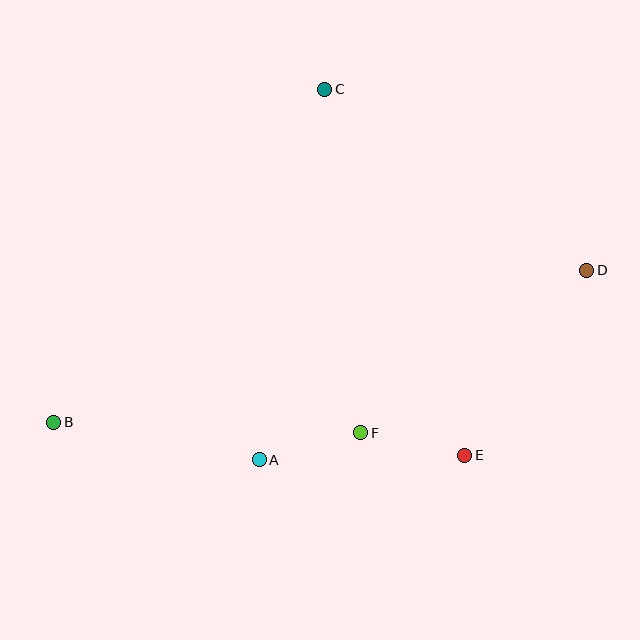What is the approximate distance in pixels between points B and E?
The distance between B and E is approximately 412 pixels.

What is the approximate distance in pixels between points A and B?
The distance between A and B is approximately 209 pixels.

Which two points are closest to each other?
Points A and F are closest to each other.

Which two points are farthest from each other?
Points B and D are farthest from each other.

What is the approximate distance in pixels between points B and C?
The distance between B and C is approximately 430 pixels.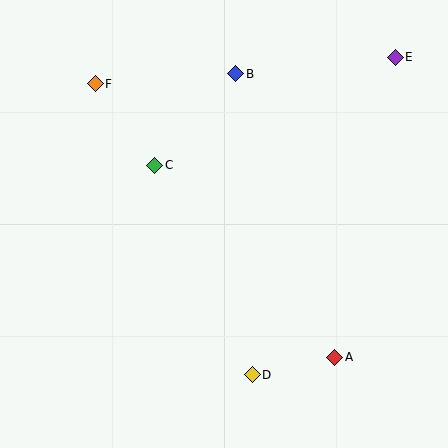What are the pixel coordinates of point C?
Point C is at (155, 165).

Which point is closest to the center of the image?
Point C at (155, 165) is closest to the center.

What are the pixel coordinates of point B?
Point B is at (236, 74).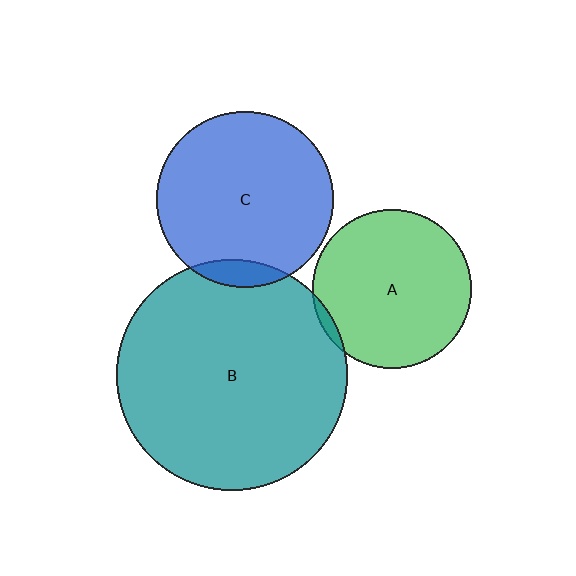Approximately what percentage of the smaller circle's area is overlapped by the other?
Approximately 10%.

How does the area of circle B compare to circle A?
Approximately 2.1 times.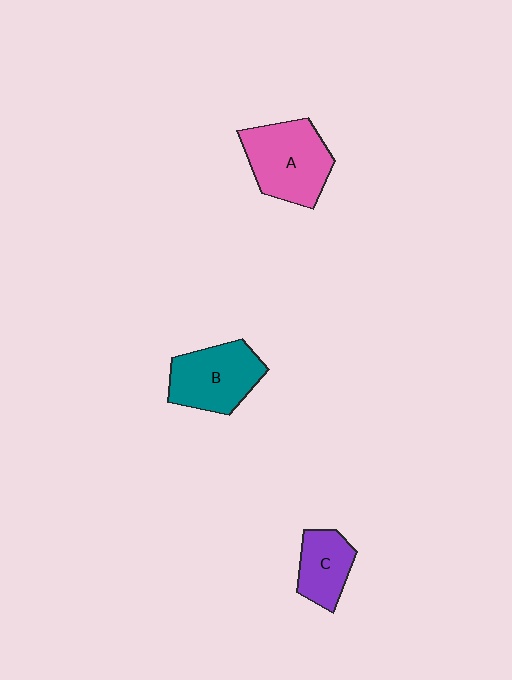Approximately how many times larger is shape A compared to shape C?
Approximately 1.7 times.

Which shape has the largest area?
Shape A (pink).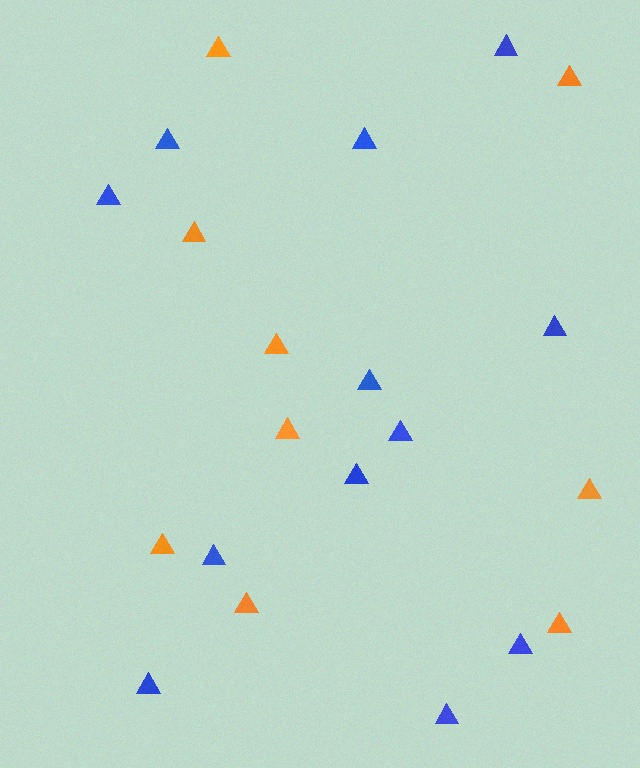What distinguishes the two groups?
There are 2 groups: one group of orange triangles (9) and one group of blue triangles (12).